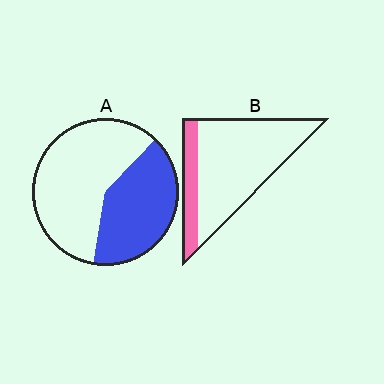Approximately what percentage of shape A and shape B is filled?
A is approximately 40% and B is approximately 20%.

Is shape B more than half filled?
No.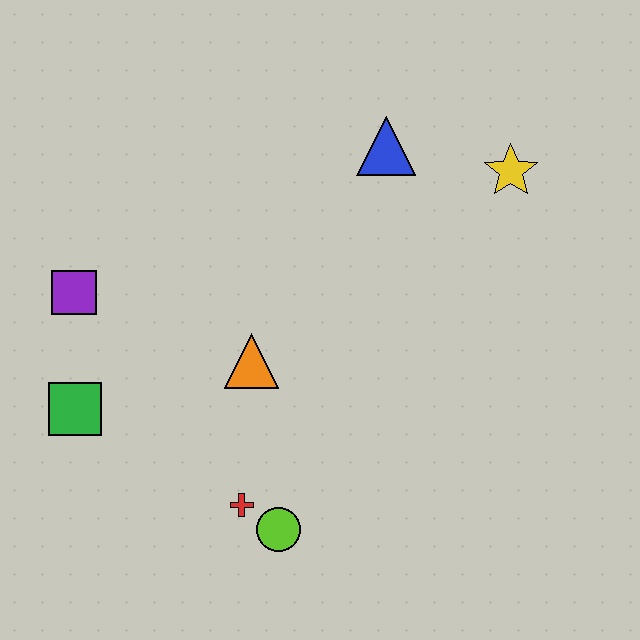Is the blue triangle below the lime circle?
No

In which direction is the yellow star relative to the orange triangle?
The yellow star is to the right of the orange triangle.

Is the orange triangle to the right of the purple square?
Yes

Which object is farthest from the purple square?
The yellow star is farthest from the purple square.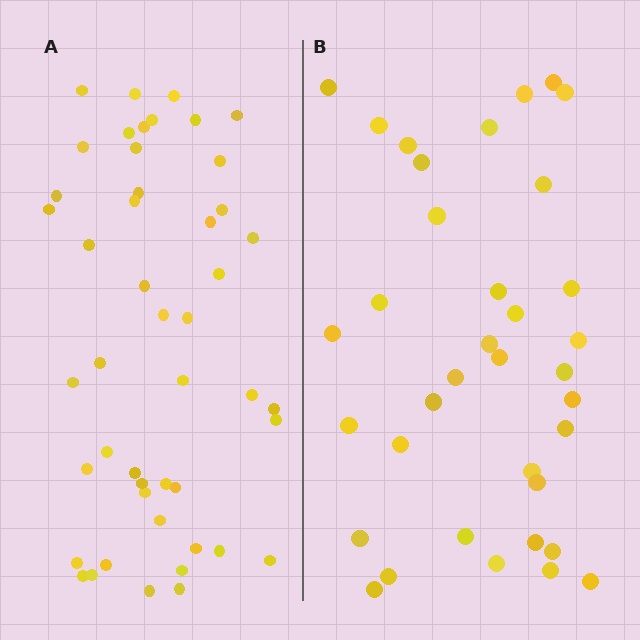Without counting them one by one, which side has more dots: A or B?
Region A (the left region) has more dots.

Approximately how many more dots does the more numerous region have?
Region A has roughly 12 or so more dots than region B.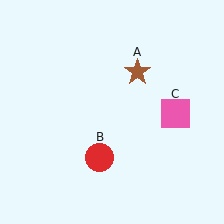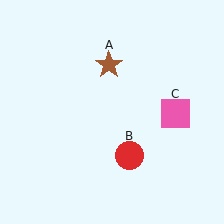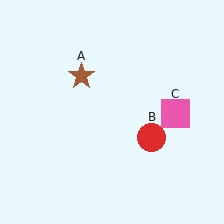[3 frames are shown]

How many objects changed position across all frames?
2 objects changed position: brown star (object A), red circle (object B).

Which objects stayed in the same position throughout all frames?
Pink square (object C) remained stationary.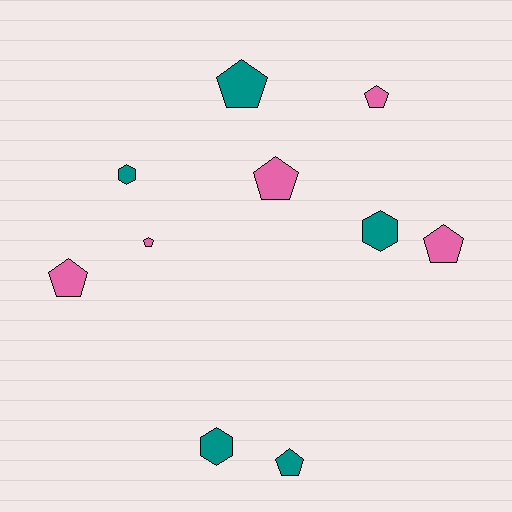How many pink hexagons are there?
There are no pink hexagons.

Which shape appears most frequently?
Pentagon, with 7 objects.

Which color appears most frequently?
Teal, with 5 objects.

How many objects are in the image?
There are 10 objects.